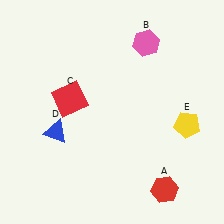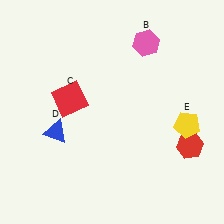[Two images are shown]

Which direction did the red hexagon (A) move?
The red hexagon (A) moved up.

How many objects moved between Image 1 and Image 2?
1 object moved between the two images.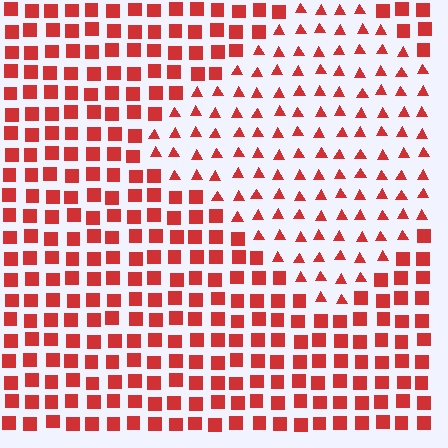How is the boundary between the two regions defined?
The boundary is defined by a change in element shape: triangles inside vs. squares outside. All elements share the same color and spacing.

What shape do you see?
I see a diamond.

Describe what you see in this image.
The image is filled with small red elements arranged in a uniform grid. A diamond-shaped region contains triangles, while the surrounding area contains squares. The boundary is defined purely by the change in element shape.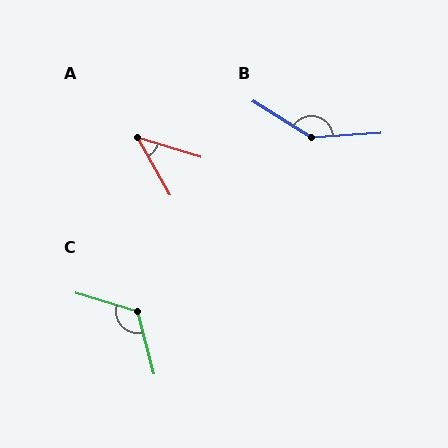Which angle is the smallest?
A, at approximately 43 degrees.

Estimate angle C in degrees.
Approximately 122 degrees.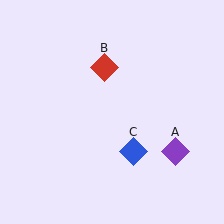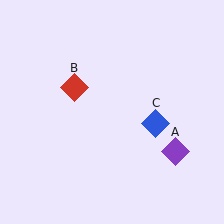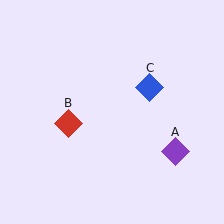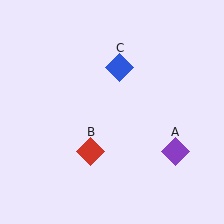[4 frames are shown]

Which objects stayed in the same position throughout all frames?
Purple diamond (object A) remained stationary.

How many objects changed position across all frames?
2 objects changed position: red diamond (object B), blue diamond (object C).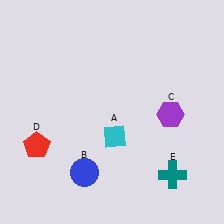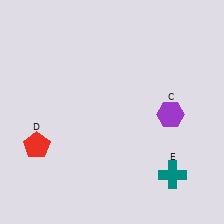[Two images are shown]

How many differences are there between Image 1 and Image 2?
There are 2 differences between the two images.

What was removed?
The blue circle (B), the cyan diamond (A) were removed in Image 2.